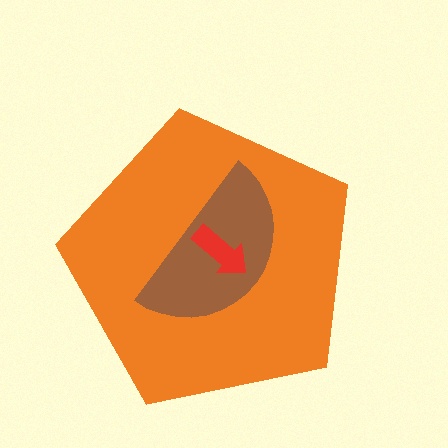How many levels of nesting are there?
3.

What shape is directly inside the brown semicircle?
The red arrow.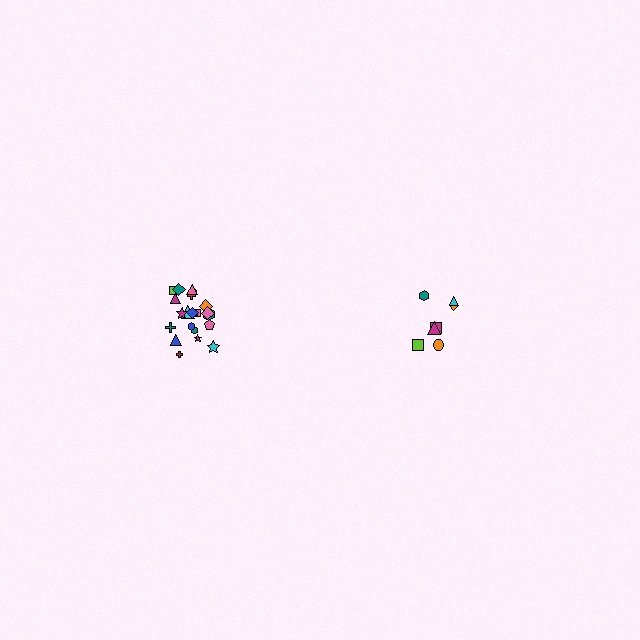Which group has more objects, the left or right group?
The left group.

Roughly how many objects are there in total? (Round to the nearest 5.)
Roughly 30 objects in total.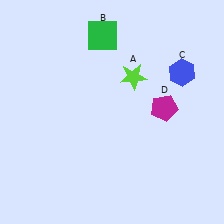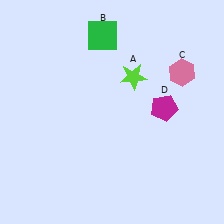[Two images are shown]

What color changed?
The hexagon (C) changed from blue in Image 1 to pink in Image 2.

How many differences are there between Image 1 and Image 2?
There is 1 difference between the two images.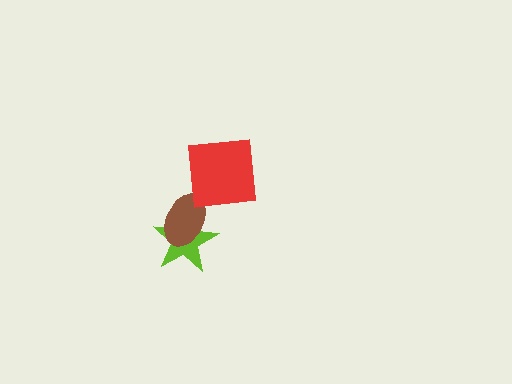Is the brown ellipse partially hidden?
Yes, it is partially covered by another shape.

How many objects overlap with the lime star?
1 object overlaps with the lime star.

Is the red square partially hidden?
No, no other shape covers it.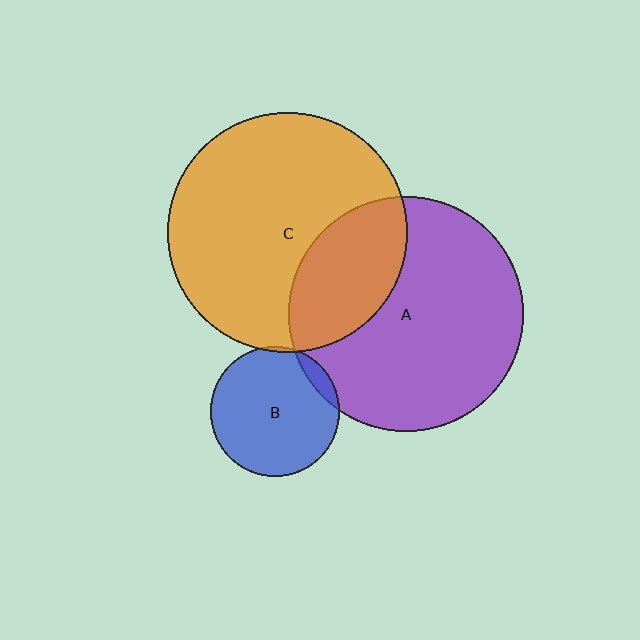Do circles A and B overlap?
Yes.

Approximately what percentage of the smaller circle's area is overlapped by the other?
Approximately 5%.